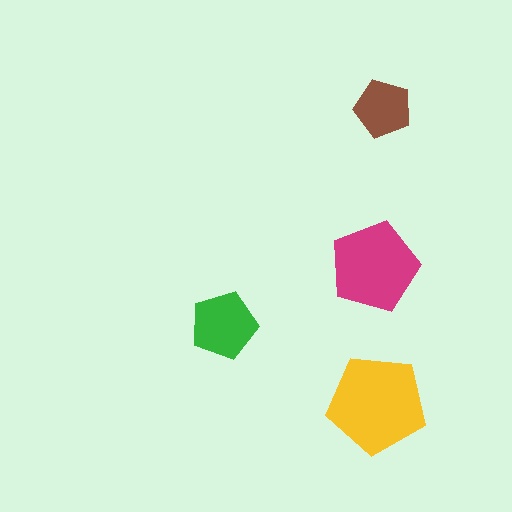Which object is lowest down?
The yellow pentagon is bottommost.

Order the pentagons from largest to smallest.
the yellow one, the magenta one, the green one, the brown one.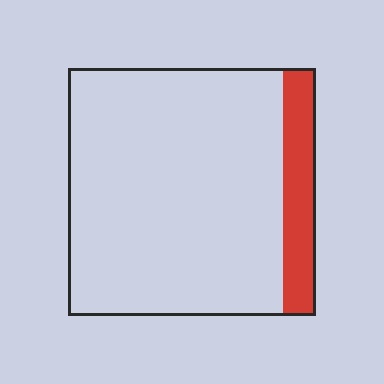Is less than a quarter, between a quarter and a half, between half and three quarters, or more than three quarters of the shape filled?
Less than a quarter.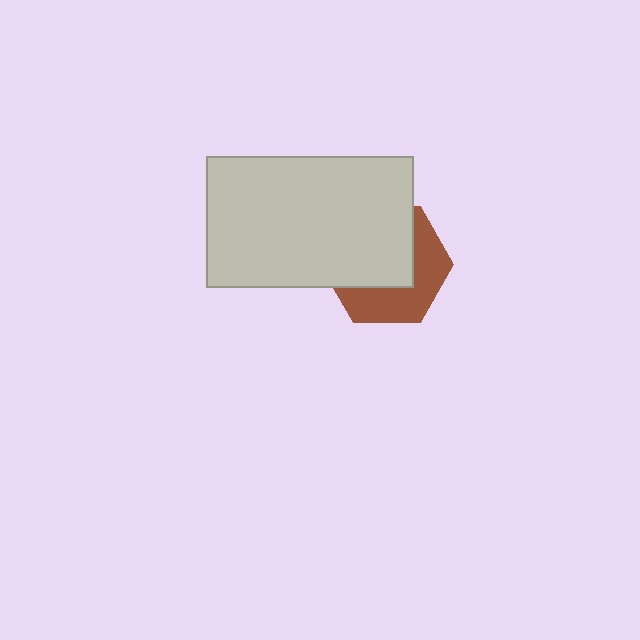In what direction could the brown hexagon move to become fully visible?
The brown hexagon could move toward the lower-right. That would shift it out from behind the light gray rectangle entirely.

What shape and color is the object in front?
The object in front is a light gray rectangle.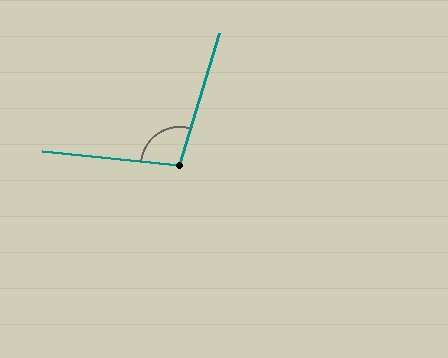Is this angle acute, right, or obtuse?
It is obtuse.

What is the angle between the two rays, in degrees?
Approximately 101 degrees.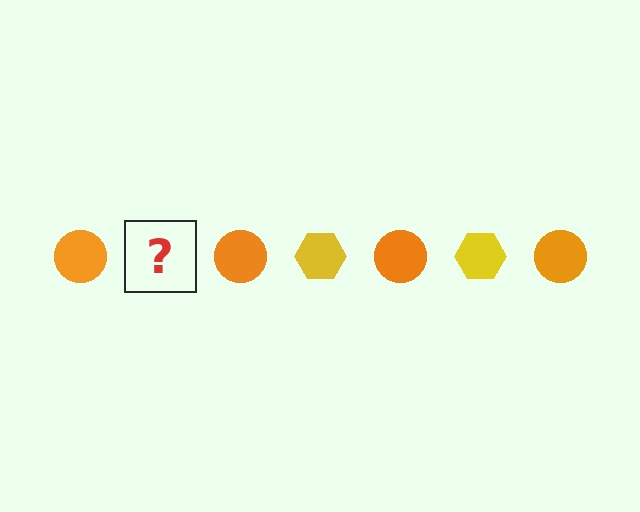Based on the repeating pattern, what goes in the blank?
The blank should be a yellow hexagon.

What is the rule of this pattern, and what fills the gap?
The rule is that the pattern alternates between orange circle and yellow hexagon. The gap should be filled with a yellow hexagon.